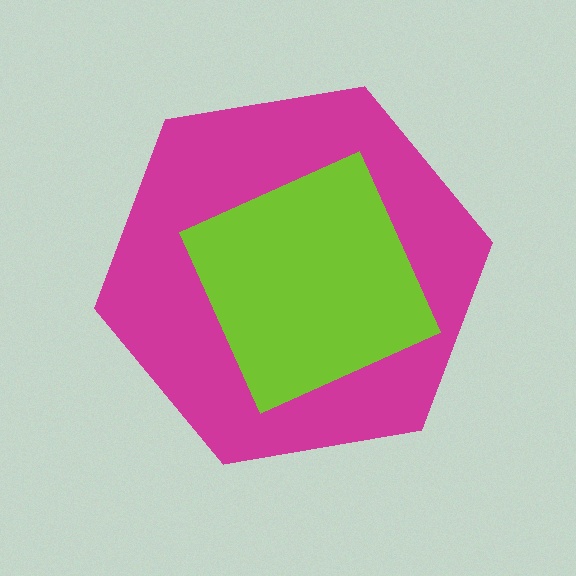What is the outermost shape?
The magenta hexagon.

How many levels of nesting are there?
2.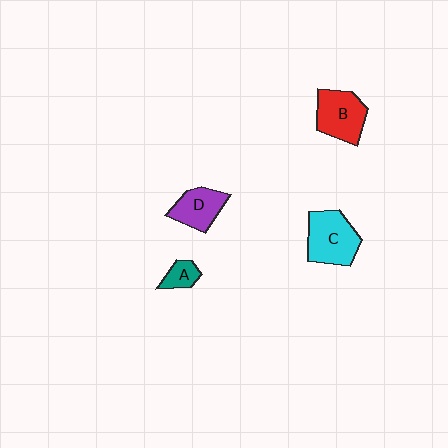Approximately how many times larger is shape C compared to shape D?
Approximately 1.4 times.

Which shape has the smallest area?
Shape A (teal).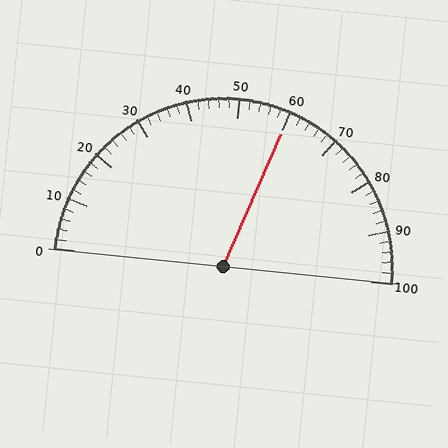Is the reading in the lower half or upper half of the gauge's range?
The reading is in the upper half of the range (0 to 100).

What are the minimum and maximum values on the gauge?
The gauge ranges from 0 to 100.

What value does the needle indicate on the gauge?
The needle indicates approximately 60.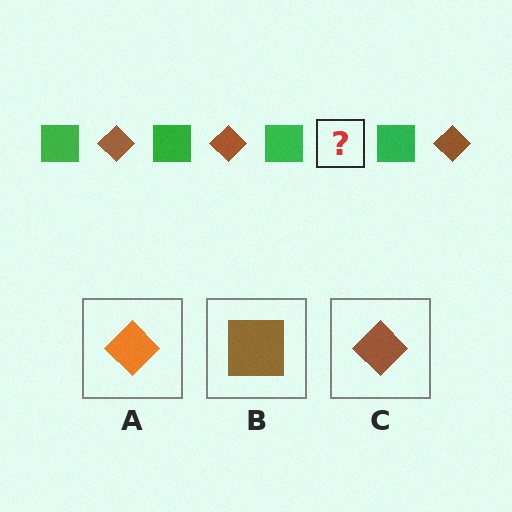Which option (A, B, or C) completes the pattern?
C.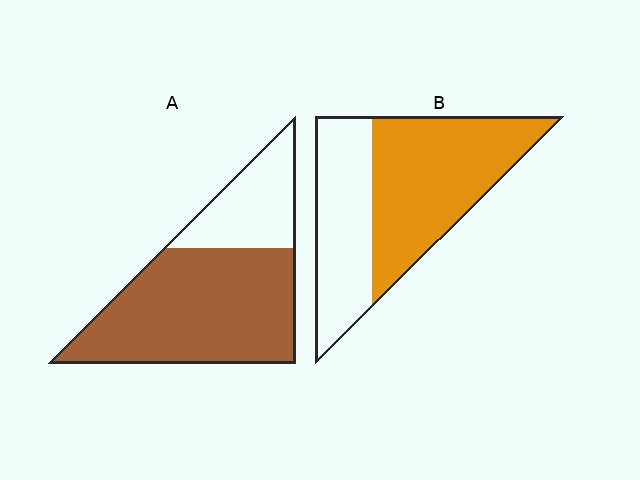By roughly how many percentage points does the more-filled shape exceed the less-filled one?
By roughly 10 percentage points (A over B).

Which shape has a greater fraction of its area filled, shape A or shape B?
Shape A.